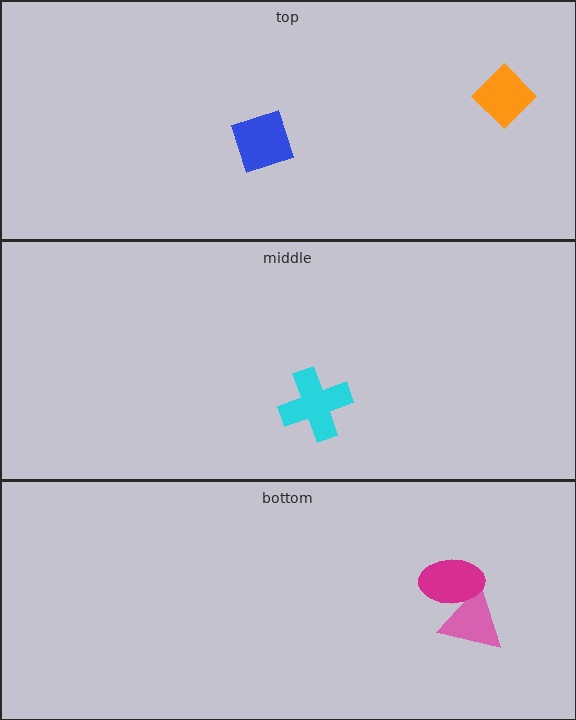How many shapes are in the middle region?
1.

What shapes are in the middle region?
The cyan cross.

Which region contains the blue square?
The top region.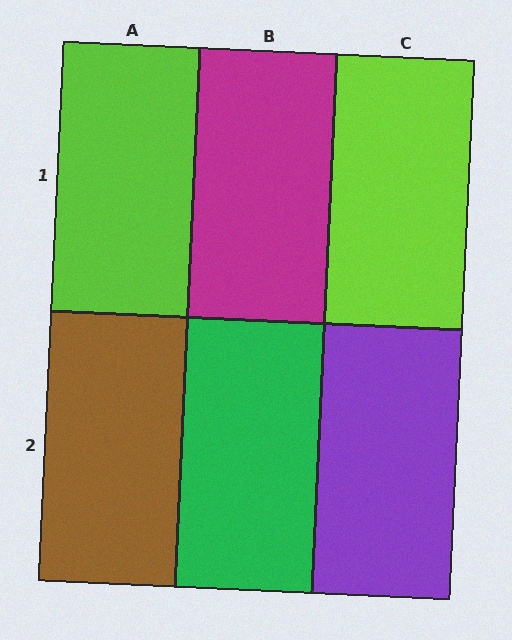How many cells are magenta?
1 cell is magenta.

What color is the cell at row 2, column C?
Purple.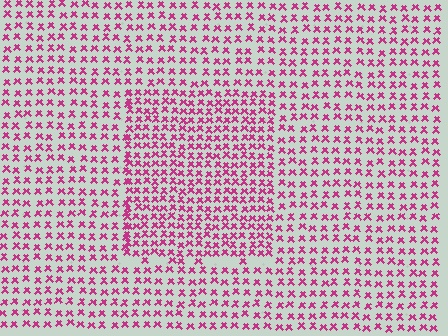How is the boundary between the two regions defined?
The boundary is defined by a change in element density (approximately 1.5x ratio). All elements are the same color, size, and shape.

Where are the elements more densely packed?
The elements are more densely packed inside the rectangle boundary.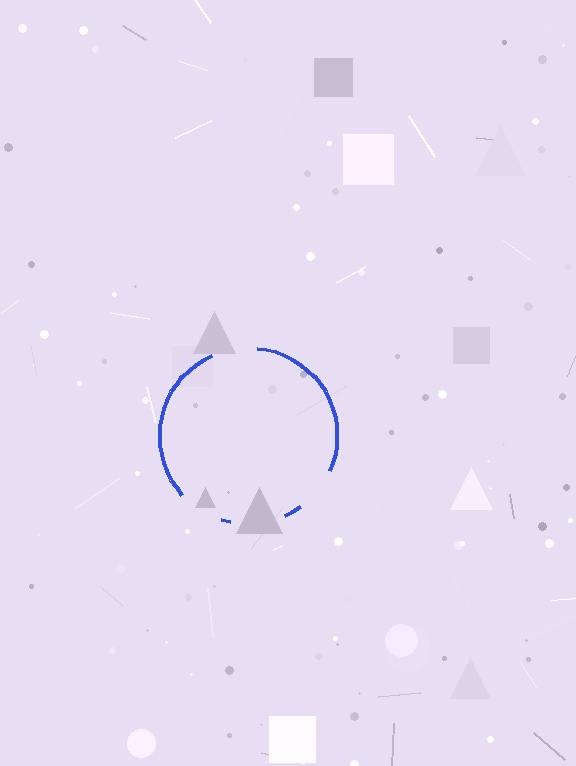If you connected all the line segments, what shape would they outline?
They would outline a circle.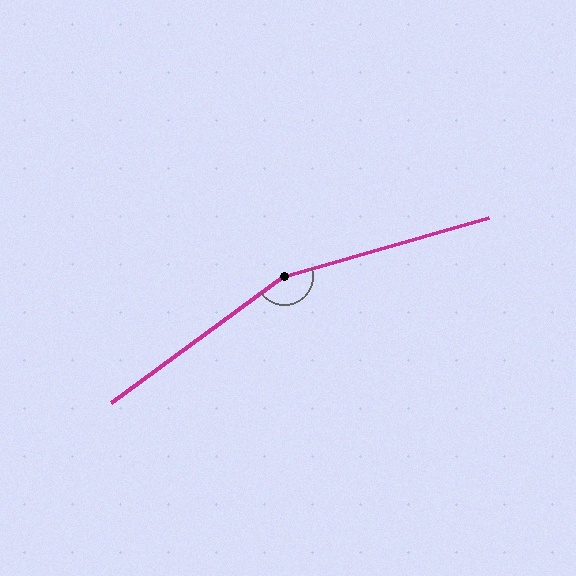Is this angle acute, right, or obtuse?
It is obtuse.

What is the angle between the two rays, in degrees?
Approximately 160 degrees.